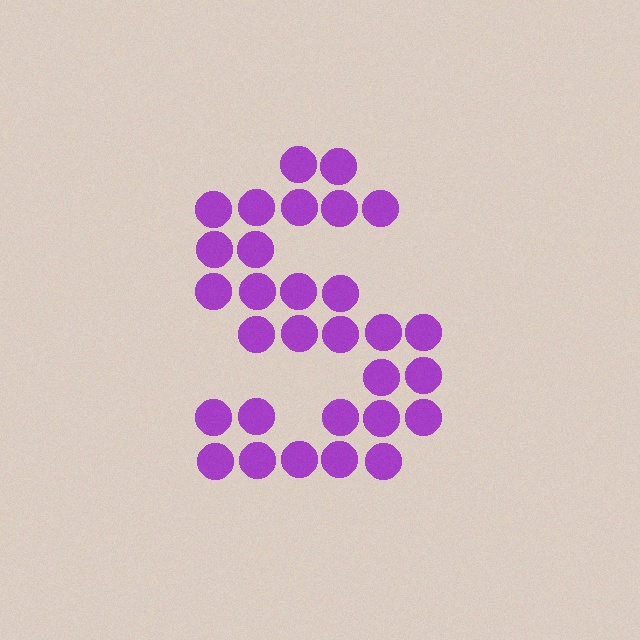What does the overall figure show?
The overall figure shows the letter S.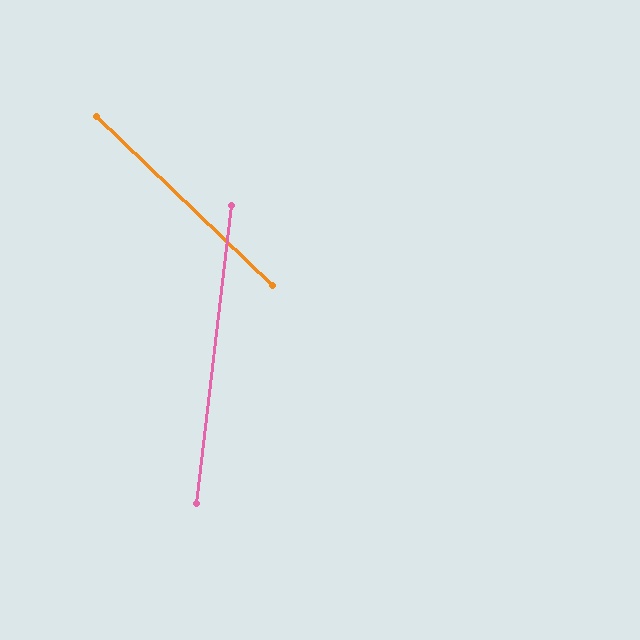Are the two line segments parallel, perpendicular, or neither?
Neither parallel nor perpendicular — they differ by about 53°.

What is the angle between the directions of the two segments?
Approximately 53 degrees.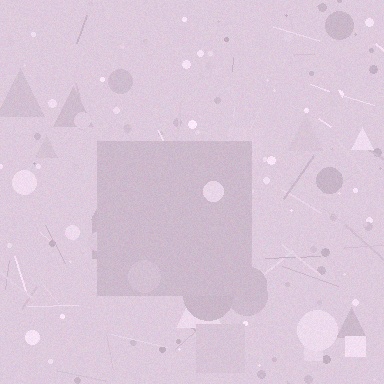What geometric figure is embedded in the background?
A square is embedded in the background.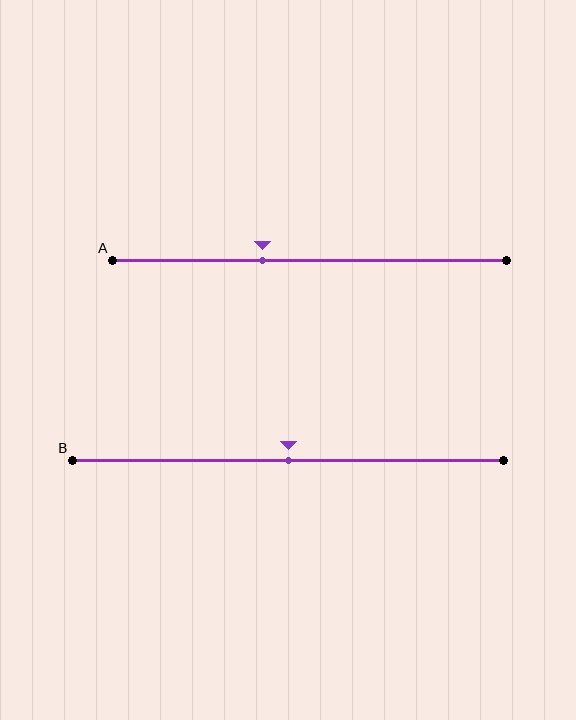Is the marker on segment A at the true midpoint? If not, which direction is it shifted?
No, the marker on segment A is shifted to the left by about 12% of the segment length.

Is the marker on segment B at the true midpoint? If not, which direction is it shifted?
Yes, the marker on segment B is at the true midpoint.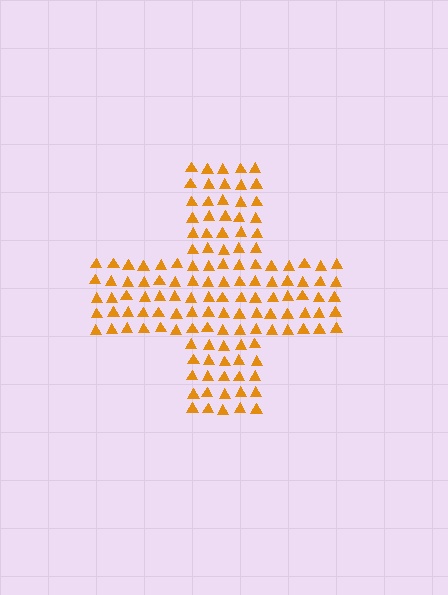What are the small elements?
The small elements are triangles.